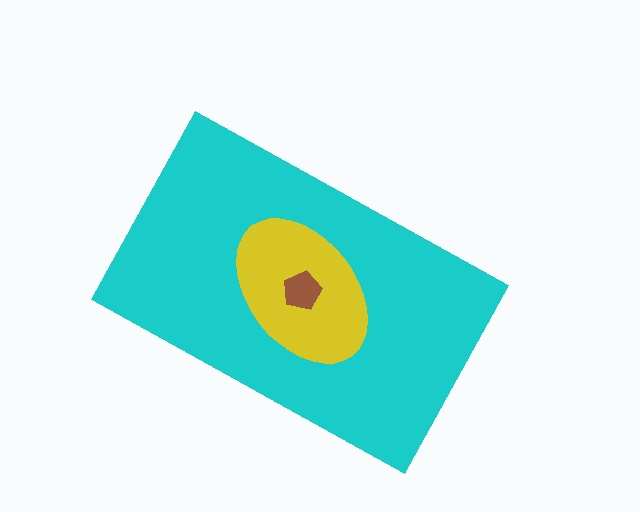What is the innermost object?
The brown pentagon.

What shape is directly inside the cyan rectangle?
The yellow ellipse.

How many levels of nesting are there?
3.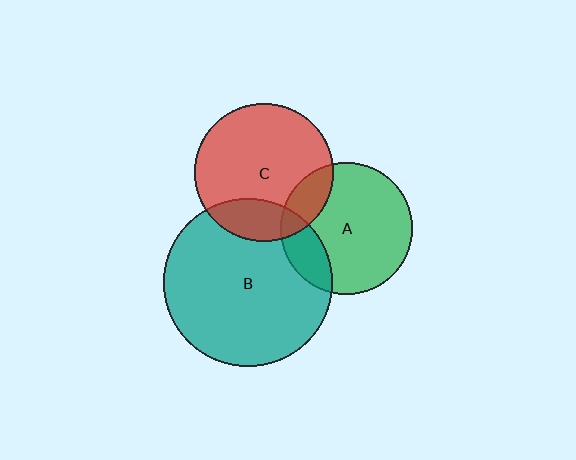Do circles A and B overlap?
Yes.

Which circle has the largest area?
Circle B (teal).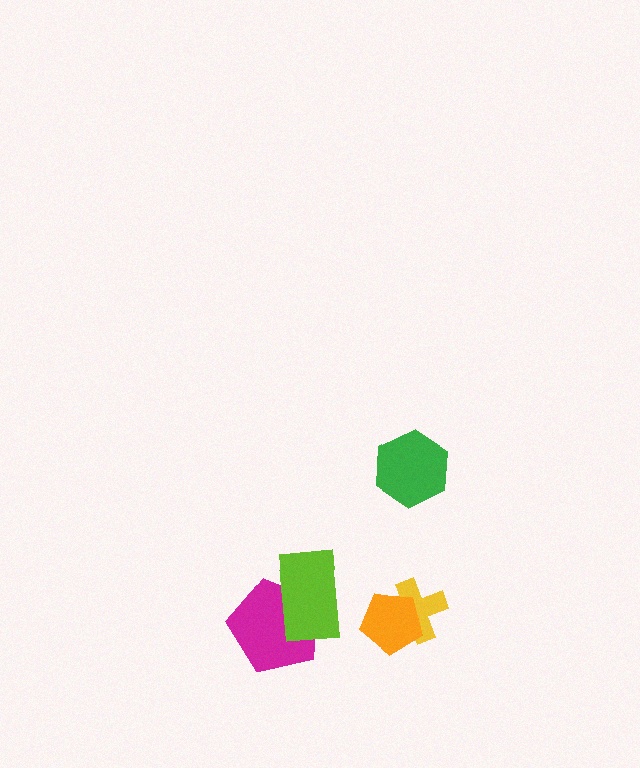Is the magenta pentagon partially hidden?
Yes, it is partially covered by another shape.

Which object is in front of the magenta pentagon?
The lime rectangle is in front of the magenta pentagon.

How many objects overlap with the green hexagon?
0 objects overlap with the green hexagon.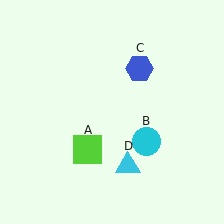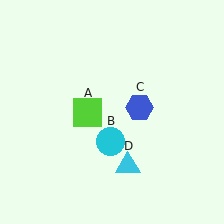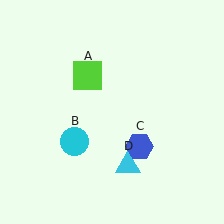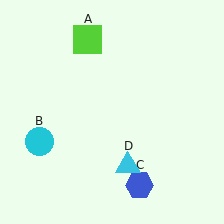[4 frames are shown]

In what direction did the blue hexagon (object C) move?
The blue hexagon (object C) moved down.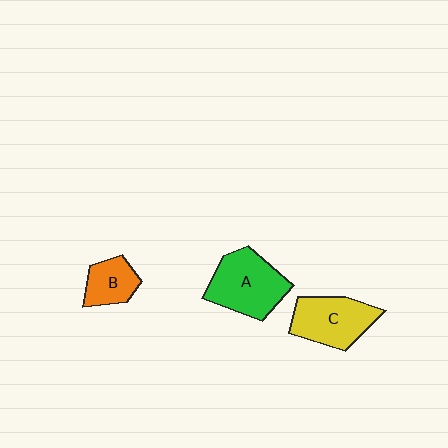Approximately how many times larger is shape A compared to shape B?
Approximately 1.9 times.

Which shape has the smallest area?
Shape B (orange).